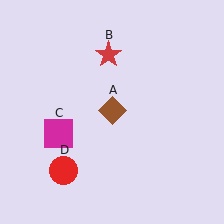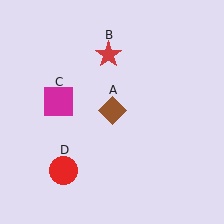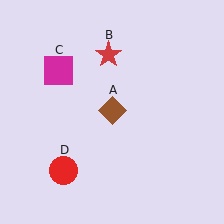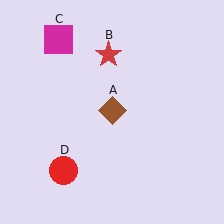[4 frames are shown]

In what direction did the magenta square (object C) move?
The magenta square (object C) moved up.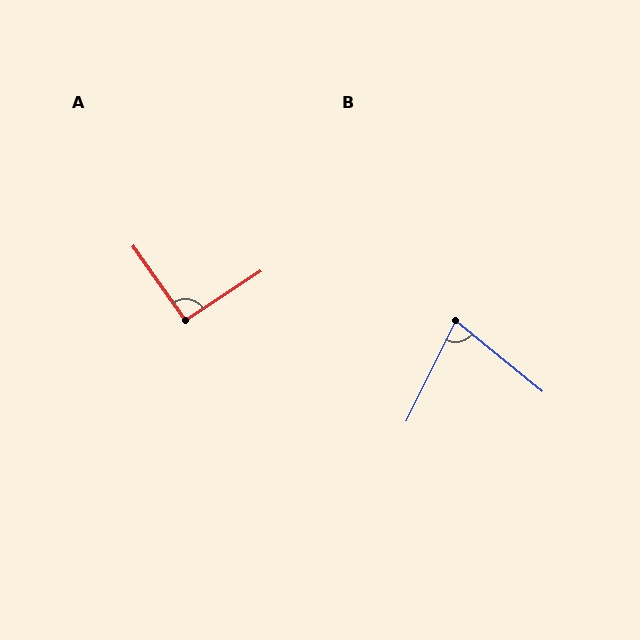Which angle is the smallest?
B, at approximately 77 degrees.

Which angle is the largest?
A, at approximately 92 degrees.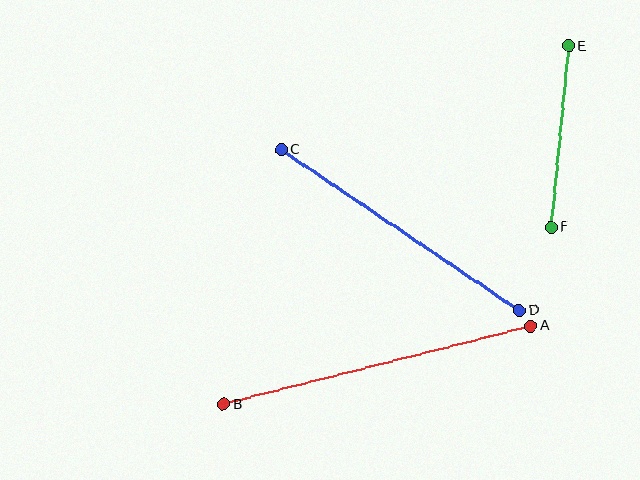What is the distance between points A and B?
The distance is approximately 317 pixels.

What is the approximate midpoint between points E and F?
The midpoint is at approximately (560, 137) pixels.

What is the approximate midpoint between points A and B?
The midpoint is at approximately (377, 365) pixels.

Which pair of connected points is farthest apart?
Points A and B are farthest apart.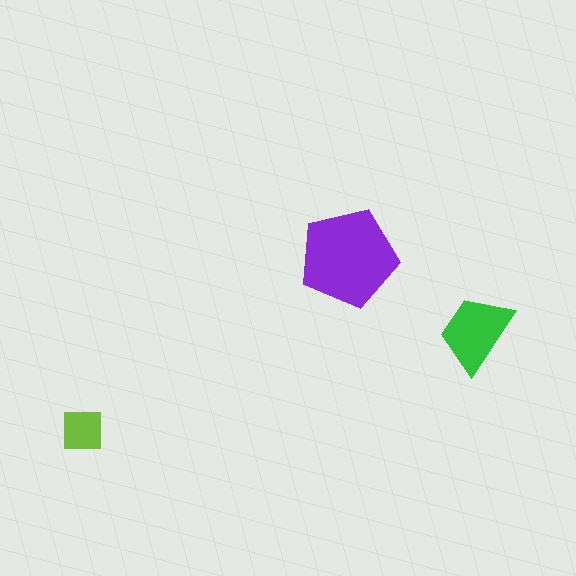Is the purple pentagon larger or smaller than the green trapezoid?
Larger.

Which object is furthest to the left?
The lime square is leftmost.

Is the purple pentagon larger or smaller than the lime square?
Larger.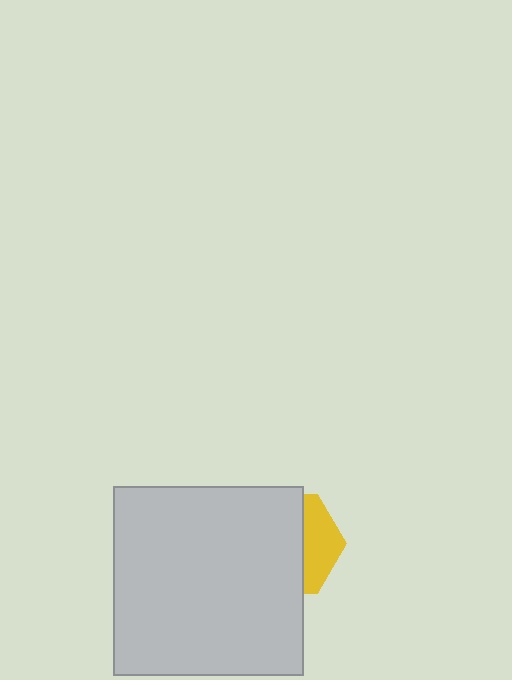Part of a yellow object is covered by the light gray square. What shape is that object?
It is a hexagon.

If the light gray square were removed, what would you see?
You would see the complete yellow hexagon.